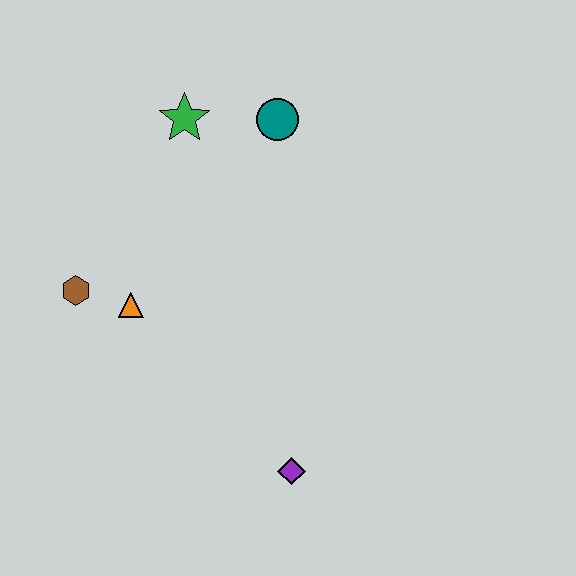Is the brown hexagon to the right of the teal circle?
No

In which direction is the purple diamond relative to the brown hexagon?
The purple diamond is to the right of the brown hexagon.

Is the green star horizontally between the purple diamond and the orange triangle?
Yes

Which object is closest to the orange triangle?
The brown hexagon is closest to the orange triangle.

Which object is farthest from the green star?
The purple diamond is farthest from the green star.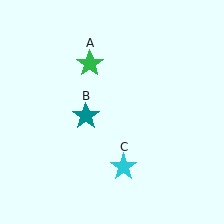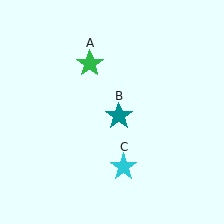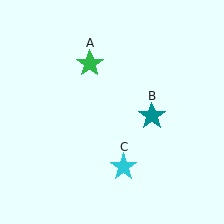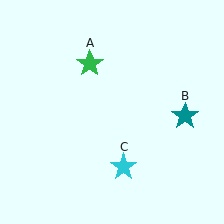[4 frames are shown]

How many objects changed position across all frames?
1 object changed position: teal star (object B).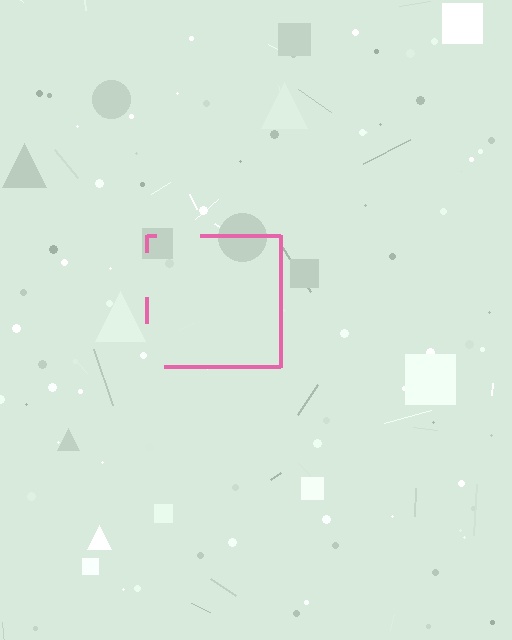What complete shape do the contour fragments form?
The contour fragments form a square.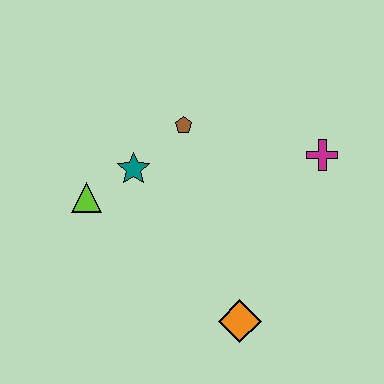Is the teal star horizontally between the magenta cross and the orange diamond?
No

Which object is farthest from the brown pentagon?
The orange diamond is farthest from the brown pentagon.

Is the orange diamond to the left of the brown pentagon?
No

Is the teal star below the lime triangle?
No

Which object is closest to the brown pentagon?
The teal star is closest to the brown pentagon.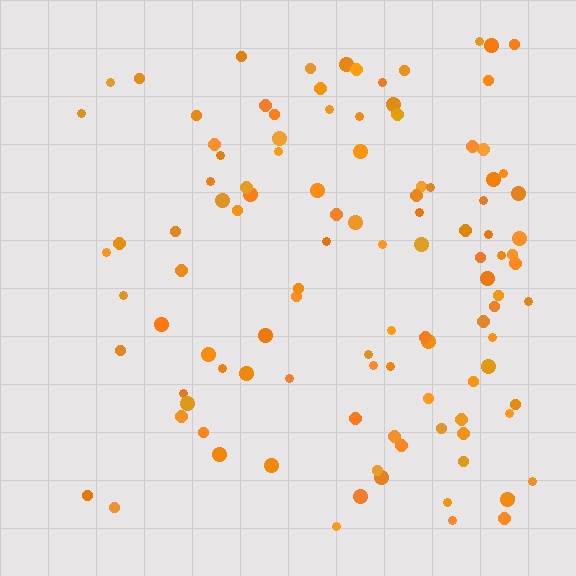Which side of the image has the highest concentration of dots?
The right.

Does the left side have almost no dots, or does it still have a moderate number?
Still a moderate number, just noticeably fewer than the right.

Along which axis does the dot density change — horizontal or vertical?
Horizontal.